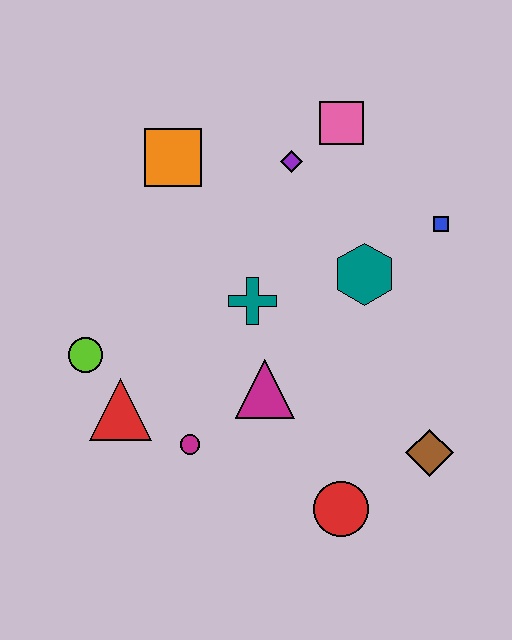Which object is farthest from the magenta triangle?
The pink square is farthest from the magenta triangle.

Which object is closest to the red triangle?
The lime circle is closest to the red triangle.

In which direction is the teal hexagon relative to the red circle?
The teal hexagon is above the red circle.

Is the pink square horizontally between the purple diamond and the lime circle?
No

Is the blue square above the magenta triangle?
Yes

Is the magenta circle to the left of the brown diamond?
Yes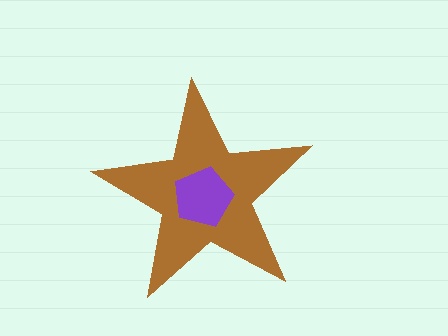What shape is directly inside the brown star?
The purple pentagon.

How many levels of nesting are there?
2.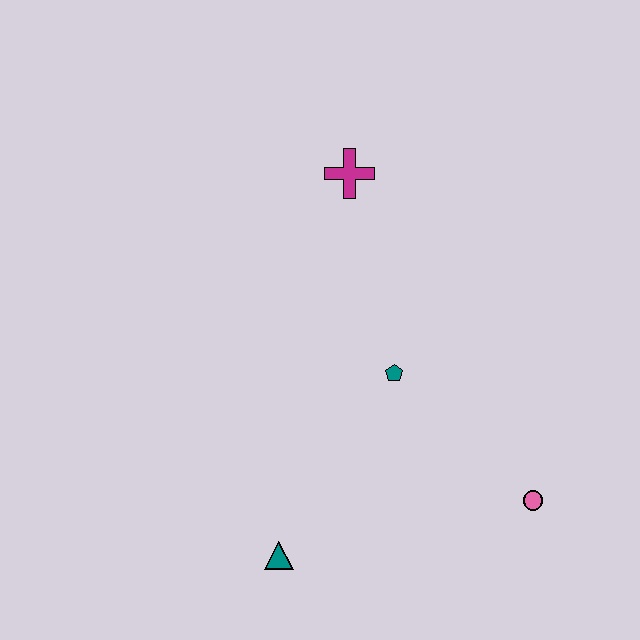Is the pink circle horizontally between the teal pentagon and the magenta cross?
No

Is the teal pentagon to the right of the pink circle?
No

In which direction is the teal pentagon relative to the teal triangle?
The teal pentagon is above the teal triangle.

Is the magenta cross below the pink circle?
No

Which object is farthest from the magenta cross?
The teal triangle is farthest from the magenta cross.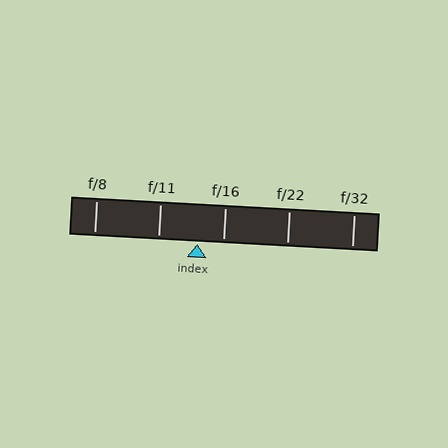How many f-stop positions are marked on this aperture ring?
There are 5 f-stop positions marked.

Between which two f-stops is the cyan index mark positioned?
The index mark is between f/11 and f/16.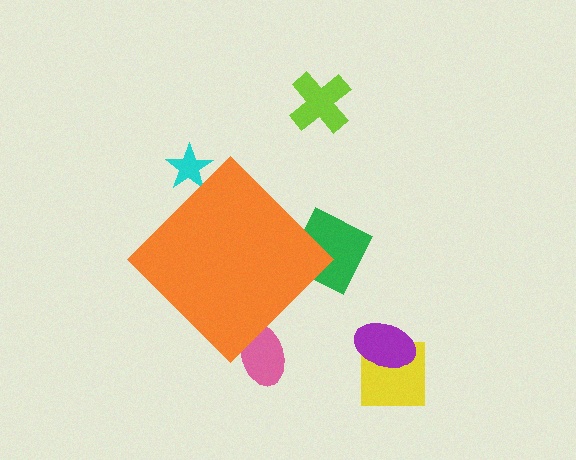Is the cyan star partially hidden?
Yes, the cyan star is partially hidden behind the orange diamond.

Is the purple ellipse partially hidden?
No, the purple ellipse is fully visible.